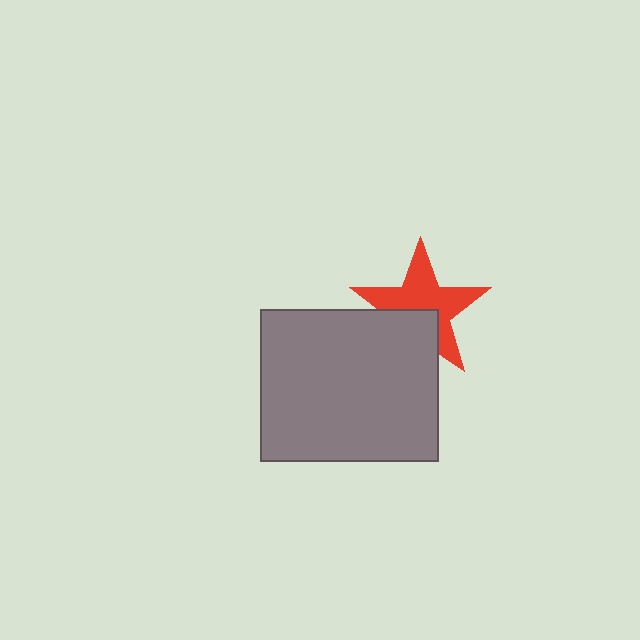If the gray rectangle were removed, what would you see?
You would see the complete red star.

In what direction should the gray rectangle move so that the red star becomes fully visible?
The gray rectangle should move down. That is the shortest direction to clear the overlap and leave the red star fully visible.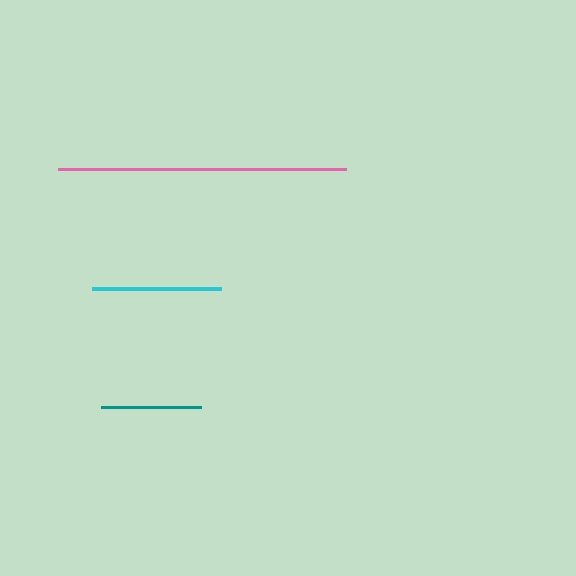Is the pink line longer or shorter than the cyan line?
The pink line is longer than the cyan line.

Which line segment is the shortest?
The teal line is the shortest at approximately 100 pixels.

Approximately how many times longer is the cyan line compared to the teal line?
The cyan line is approximately 1.3 times the length of the teal line.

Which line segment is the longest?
The pink line is the longest at approximately 288 pixels.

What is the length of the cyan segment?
The cyan segment is approximately 129 pixels long.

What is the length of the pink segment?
The pink segment is approximately 288 pixels long.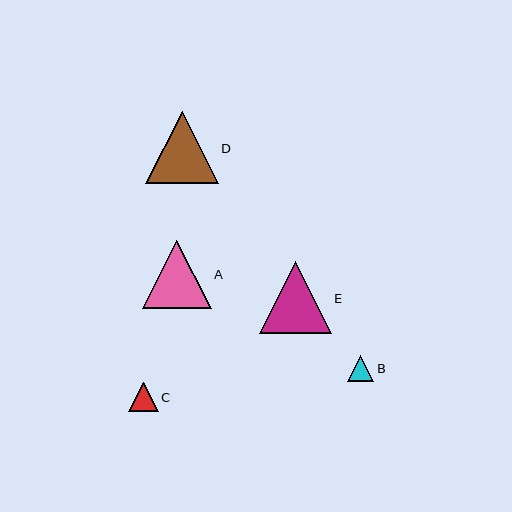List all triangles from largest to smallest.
From largest to smallest: D, E, A, C, B.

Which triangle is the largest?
Triangle D is the largest with a size of approximately 73 pixels.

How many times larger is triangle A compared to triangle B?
Triangle A is approximately 2.6 times the size of triangle B.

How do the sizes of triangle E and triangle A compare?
Triangle E and triangle A are approximately the same size.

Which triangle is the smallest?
Triangle B is the smallest with a size of approximately 26 pixels.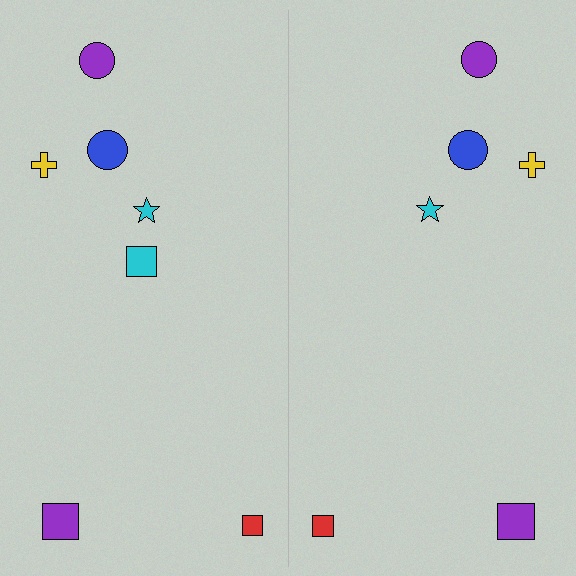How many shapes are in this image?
There are 13 shapes in this image.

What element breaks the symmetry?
A cyan square is missing from the right side.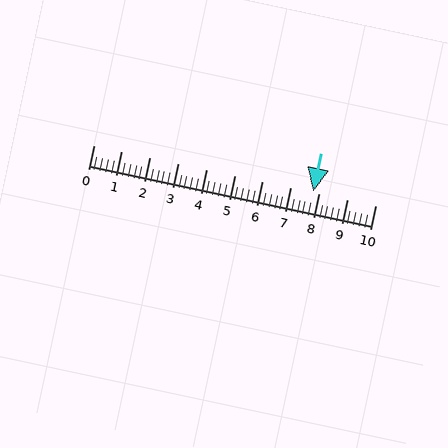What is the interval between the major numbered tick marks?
The major tick marks are spaced 1 units apart.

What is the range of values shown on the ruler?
The ruler shows values from 0 to 10.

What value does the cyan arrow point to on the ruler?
The cyan arrow points to approximately 7.8.